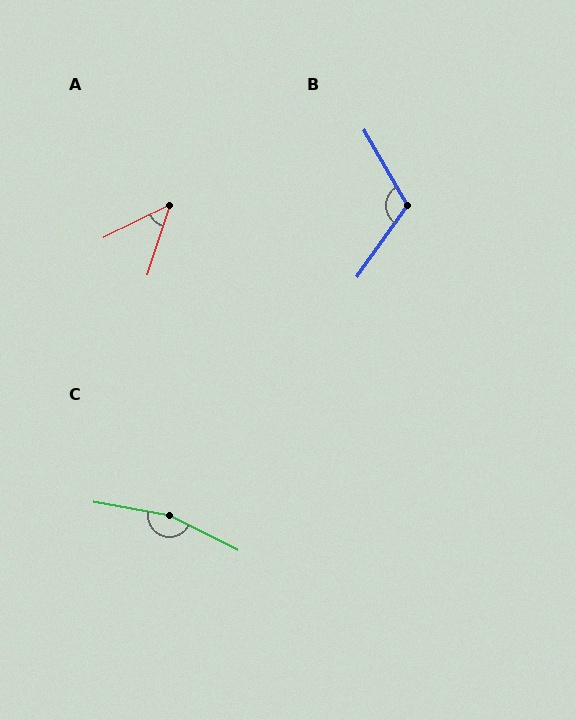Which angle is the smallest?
A, at approximately 46 degrees.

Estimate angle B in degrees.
Approximately 115 degrees.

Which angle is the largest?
C, at approximately 163 degrees.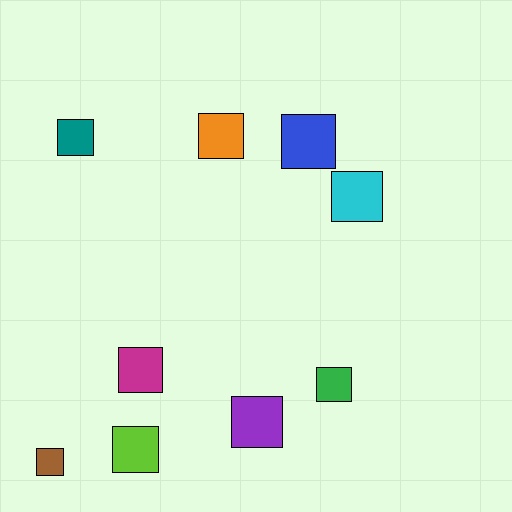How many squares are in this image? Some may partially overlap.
There are 9 squares.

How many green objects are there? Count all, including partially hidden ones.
There is 1 green object.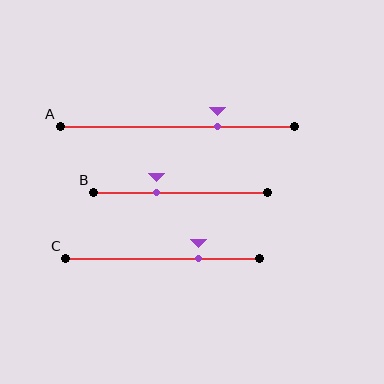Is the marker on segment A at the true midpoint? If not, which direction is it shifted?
No, the marker on segment A is shifted to the right by about 17% of the segment length.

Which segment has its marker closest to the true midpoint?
Segment B has its marker closest to the true midpoint.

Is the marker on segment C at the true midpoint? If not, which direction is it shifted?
No, the marker on segment C is shifted to the right by about 19% of the segment length.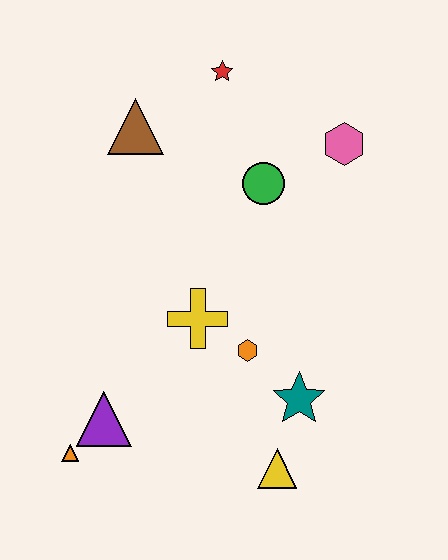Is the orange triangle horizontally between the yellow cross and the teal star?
No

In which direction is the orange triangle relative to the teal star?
The orange triangle is to the left of the teal star.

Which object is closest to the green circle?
The pink hexagon is closest to the green circle.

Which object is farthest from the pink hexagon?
The orange triangle is farthest from the pink hexagon.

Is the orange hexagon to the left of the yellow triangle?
Yes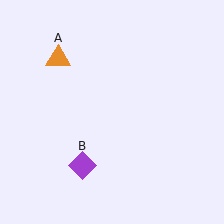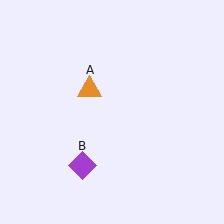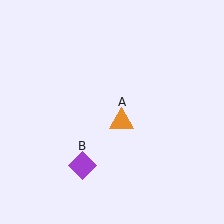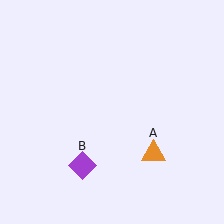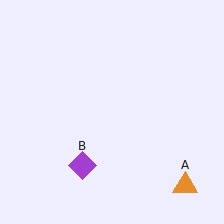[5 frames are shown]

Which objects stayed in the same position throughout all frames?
Purple diamond (object B) remained stationary.